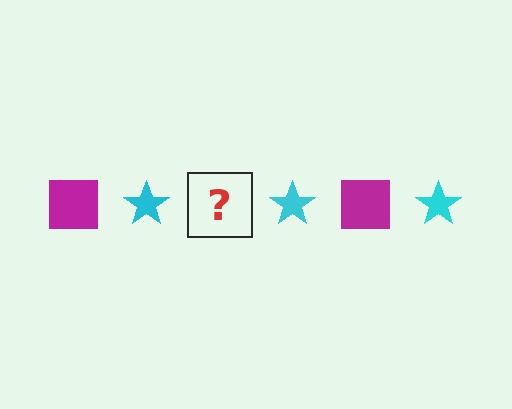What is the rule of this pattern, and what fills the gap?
The rule is that the pattern alternates between magenta square and cyan star. The gap should be filled with a magenta square.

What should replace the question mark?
The question mark should be replaced with a magenta square.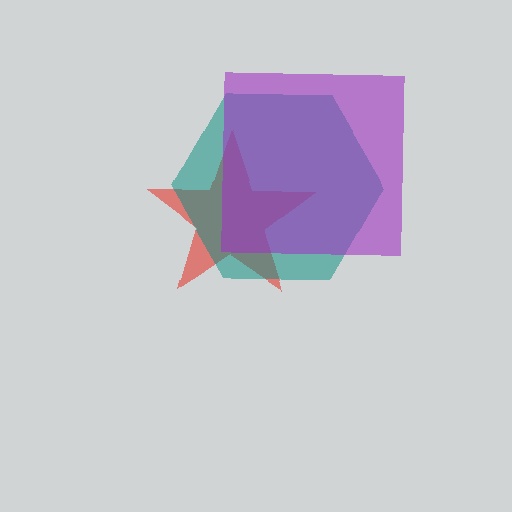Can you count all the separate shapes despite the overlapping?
Yes, there are 3 separate shapes.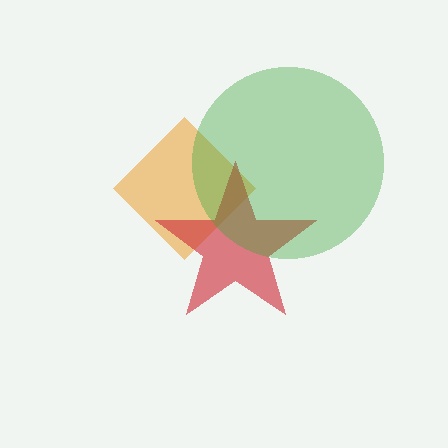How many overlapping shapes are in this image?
There are 3 overlapping shapes in the image.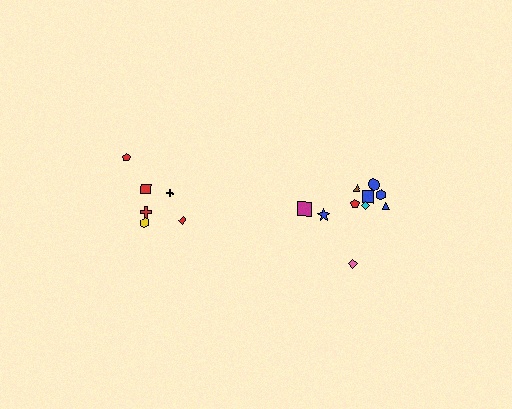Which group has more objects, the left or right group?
The right group.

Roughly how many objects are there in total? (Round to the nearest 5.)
Roughly 15 objects in total.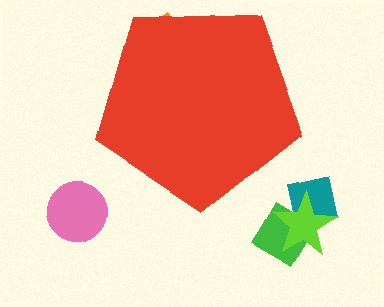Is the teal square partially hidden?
No, the teal square is fully visible.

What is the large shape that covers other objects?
A red pentagon.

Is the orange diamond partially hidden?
Yes, the orange diamond is partially hidden behind the red pentagon.